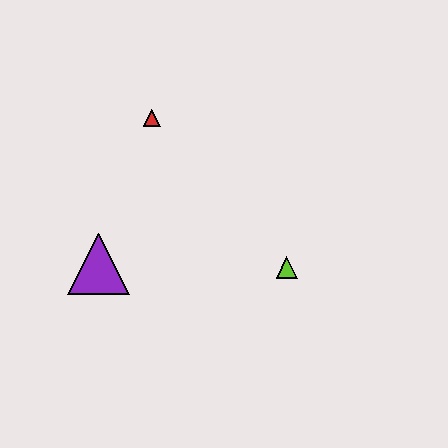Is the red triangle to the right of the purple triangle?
Yes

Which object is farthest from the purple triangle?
The lime triangle is farthest from the purple triangle.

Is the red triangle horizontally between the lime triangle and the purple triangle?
Yes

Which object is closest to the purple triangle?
The red triangle is closest to the purple triangle.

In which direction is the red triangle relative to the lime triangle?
The red triangle is above the lime triangle.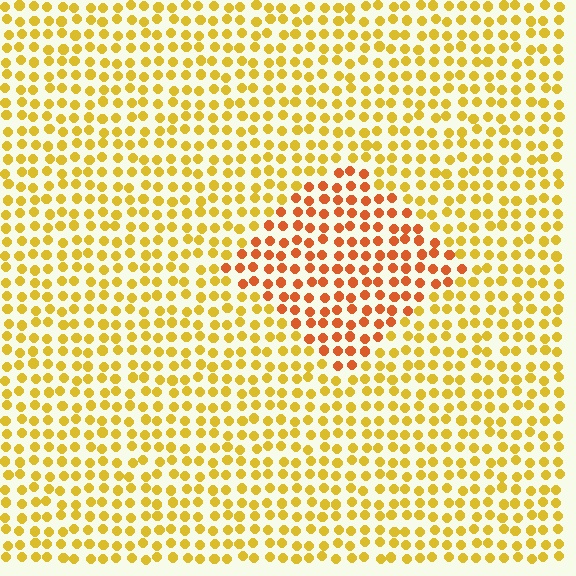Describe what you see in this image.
The image is filled with small yellow elements in a uniform arrangement. A diamond-shaped region is visible where the elements are tinted to a slightly different hue, forming a subtle color boundary.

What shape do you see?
I see a diamond.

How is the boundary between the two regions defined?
The boundary is defined purely by a slight shift in hue (about 33 degrees). Spacing, size, and orientation are identical on both sides.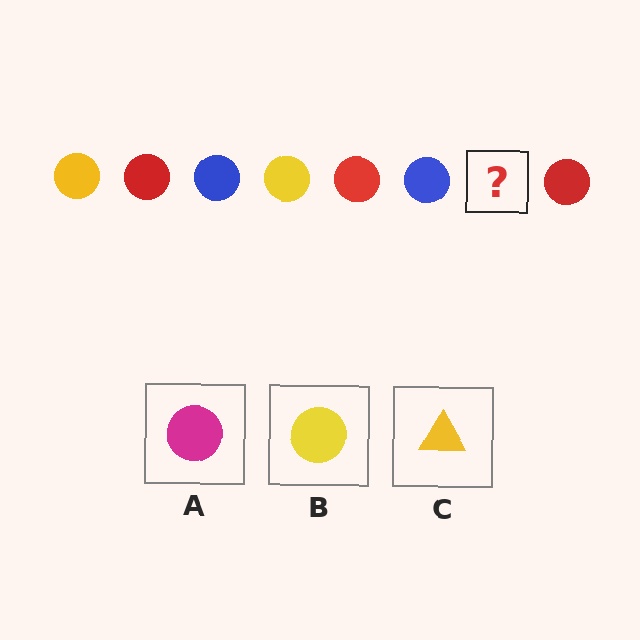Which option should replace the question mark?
Option B.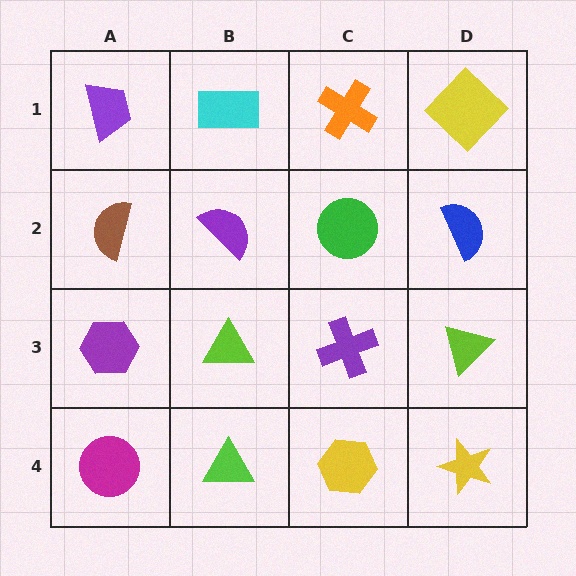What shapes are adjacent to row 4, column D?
A lime triangle (row 3, column D), a yellow hexagon (row 4, column C).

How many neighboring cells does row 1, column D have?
2.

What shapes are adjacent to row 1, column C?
A green circle (row 2, column C), a cyan rectangle (row 1, column B), a yellow diamond (row 1, column D).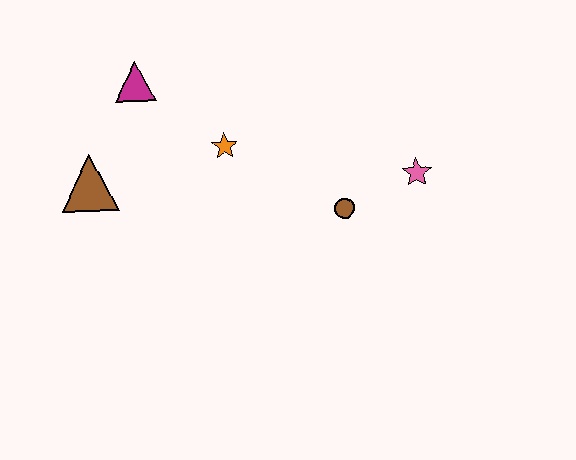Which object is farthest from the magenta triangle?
The pink star is farthest from the magenta triangle.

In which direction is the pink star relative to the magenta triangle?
The pink star is to the right of the magenta triangle.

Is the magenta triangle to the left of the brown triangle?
No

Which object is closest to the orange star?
The magenta triangle is closest to the orange star.